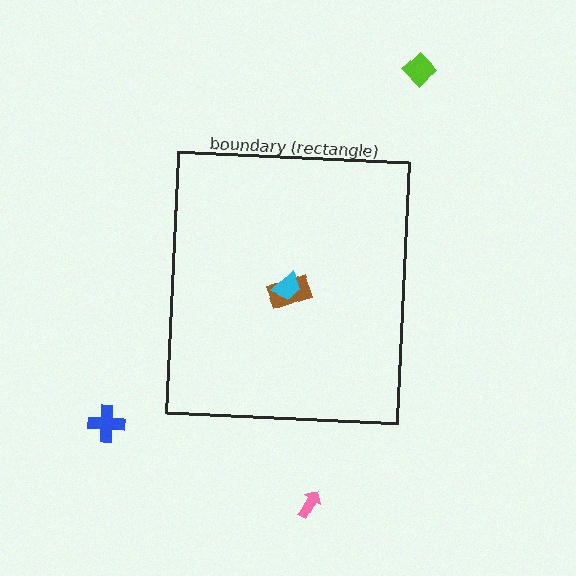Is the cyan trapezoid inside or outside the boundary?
Inside.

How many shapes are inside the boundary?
2 inside, 3 outside.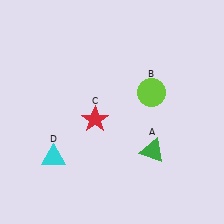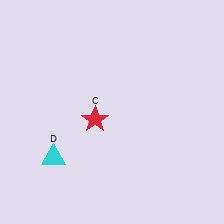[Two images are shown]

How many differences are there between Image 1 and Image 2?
There are 2 differences between the two images.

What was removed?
The green triangle (A), the lime circle (B) were removed in Image 2.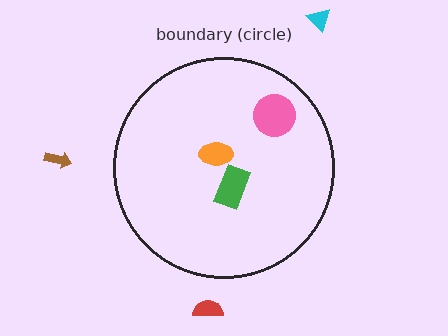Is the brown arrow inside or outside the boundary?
Outside.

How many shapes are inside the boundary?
3 inside, 3 outside.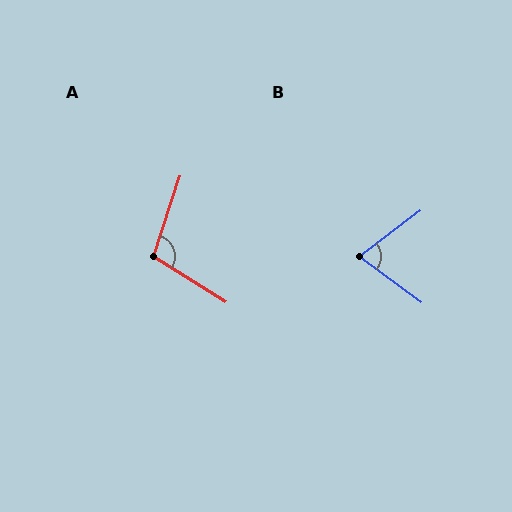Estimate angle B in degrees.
Approximately 74 degrees.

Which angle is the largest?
A, at approximately 104 degrees.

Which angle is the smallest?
B, at approximately 74 degrees.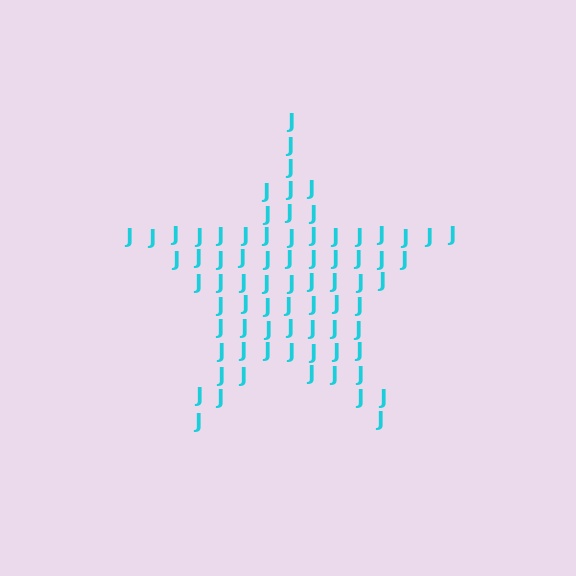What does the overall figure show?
The overall figure shows a star.